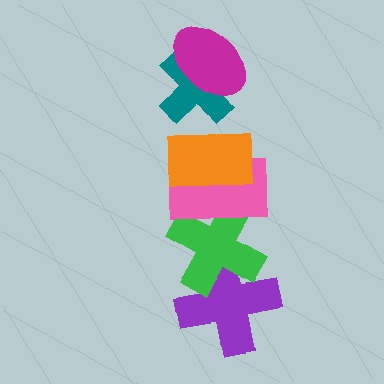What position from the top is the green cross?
The green cross is 5th from the top.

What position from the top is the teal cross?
The teal cross is 2nd from the top.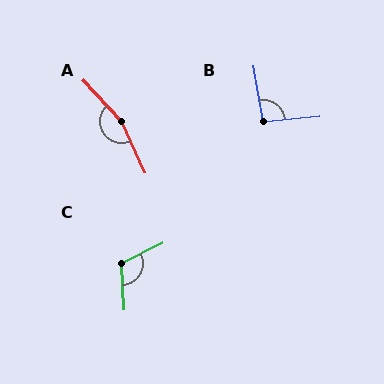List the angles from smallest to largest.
B (94°), C (113°), A (161°).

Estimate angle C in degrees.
Approximately 113 degrees.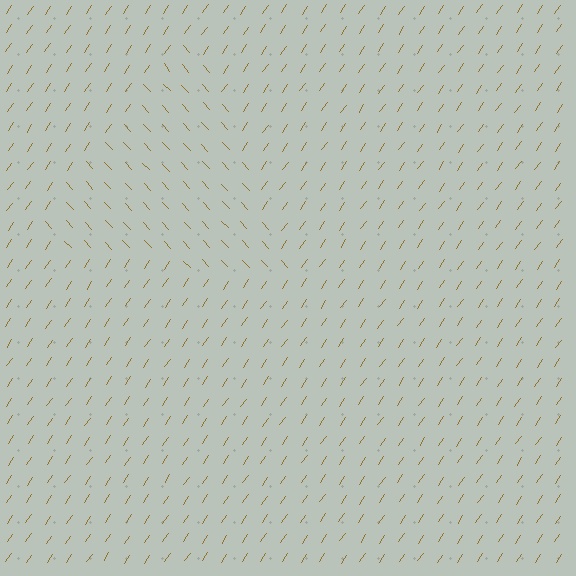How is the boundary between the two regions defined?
The boundary is defined purely by a change in line orientation (approximately 77 degrees difference). All lines are the same color and thickness.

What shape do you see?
I see a triangle.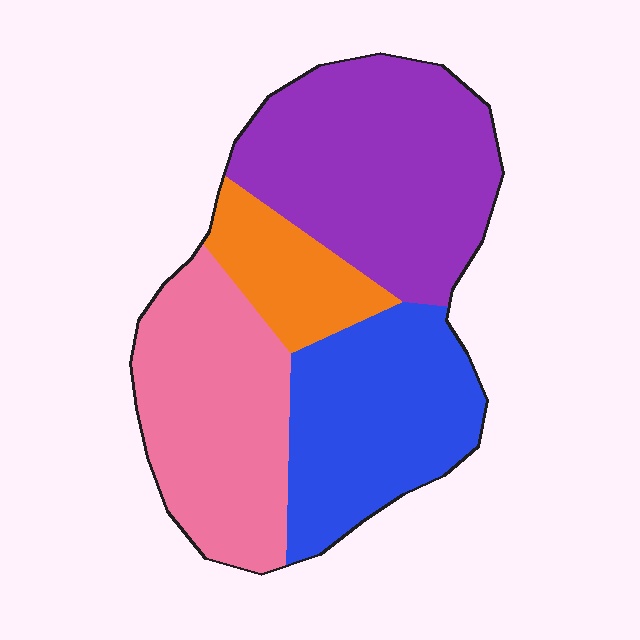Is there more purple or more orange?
Purple.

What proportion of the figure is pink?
Pink covers 28% of the figure.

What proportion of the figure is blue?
Blue takes up about one quarter (1/4) of the figure.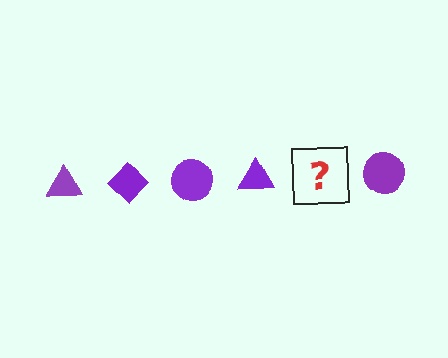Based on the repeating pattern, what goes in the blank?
The blank should be a purple diamond.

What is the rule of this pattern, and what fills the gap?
The rule is that the pattern cycles through triangle, diamond, circle shapes in purple. The gap should be filled with a purple diamond.